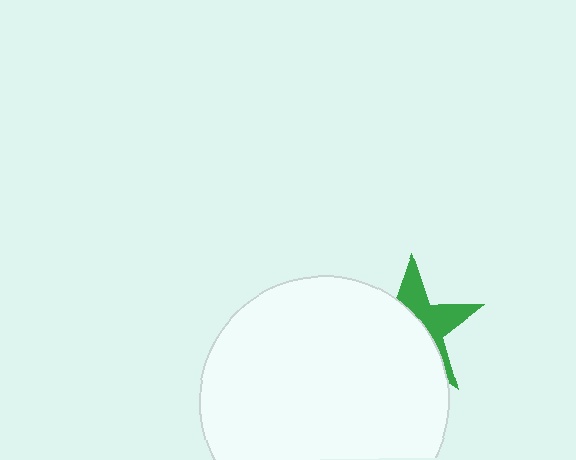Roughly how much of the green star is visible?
A small part of it is visible (roughly 40%).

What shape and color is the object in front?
The object in front is a white circle.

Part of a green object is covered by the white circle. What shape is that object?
It is a star.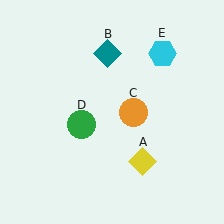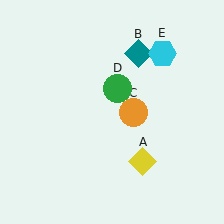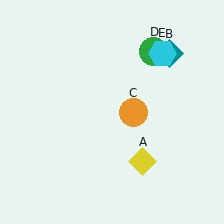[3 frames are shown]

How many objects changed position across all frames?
2 objects changed position: teal diamond (object B), green circle (object D).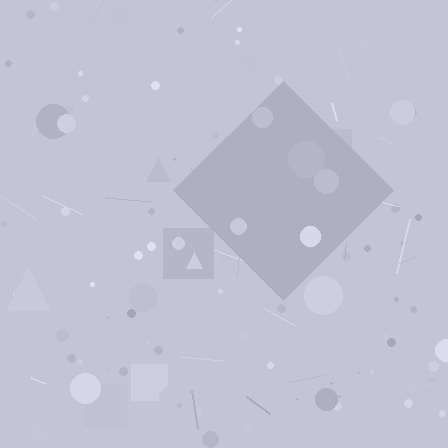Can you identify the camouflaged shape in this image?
The camouflaged shape is a diamond.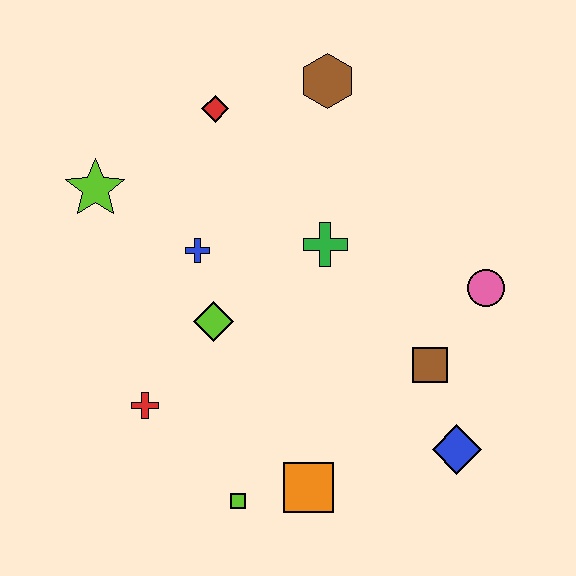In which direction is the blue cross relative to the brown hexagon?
The blue cross is below the brown hexagon.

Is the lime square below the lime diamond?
Yes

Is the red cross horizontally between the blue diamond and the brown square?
No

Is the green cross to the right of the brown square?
No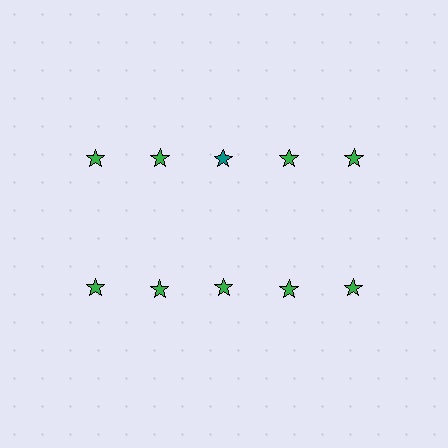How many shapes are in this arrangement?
There are 10 shapes arranged in a grid pattern.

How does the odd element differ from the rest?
It has a different color: teal instead of green.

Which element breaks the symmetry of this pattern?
The teal star in the top row, center column breaks the symmetry. All other shapes are green stars.